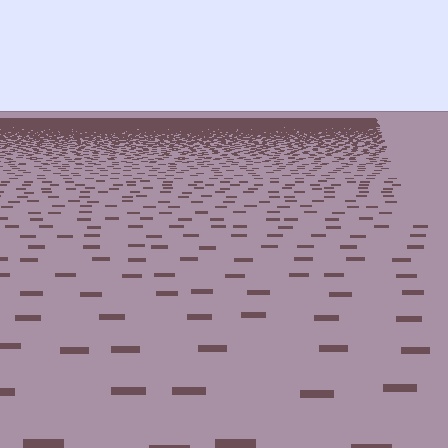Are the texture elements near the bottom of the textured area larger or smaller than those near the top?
Larger. Near the bottom, elements are closer to the viewer and appear at a bigger on-screen size.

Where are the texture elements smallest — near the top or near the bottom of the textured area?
Near the top.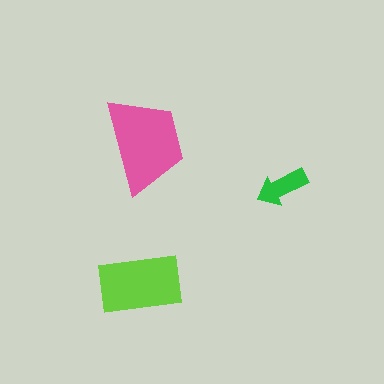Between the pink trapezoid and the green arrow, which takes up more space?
The pink trapezoid.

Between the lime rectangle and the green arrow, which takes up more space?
The lime rectangle.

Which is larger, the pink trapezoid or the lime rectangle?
The pink trapezoid.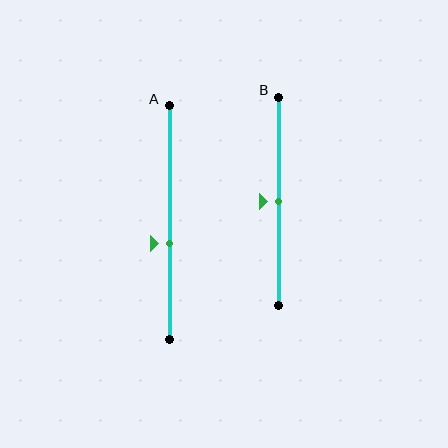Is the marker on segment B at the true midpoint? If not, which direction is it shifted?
Yes, the marker on segment B is at the true midpoint.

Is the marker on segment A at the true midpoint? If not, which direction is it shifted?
No, the marker on segment A is shifted downward by about 9% of the segment length.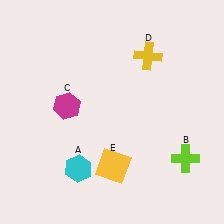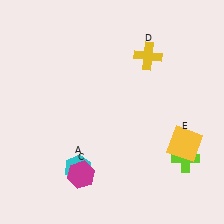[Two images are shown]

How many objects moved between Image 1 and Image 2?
2 objects moved between the two images.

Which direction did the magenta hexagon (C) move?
The magenta hexagon (C) moved down.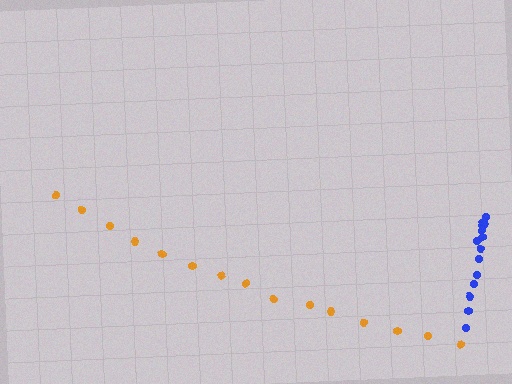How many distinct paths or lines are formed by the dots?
There are 2 distinct paths.